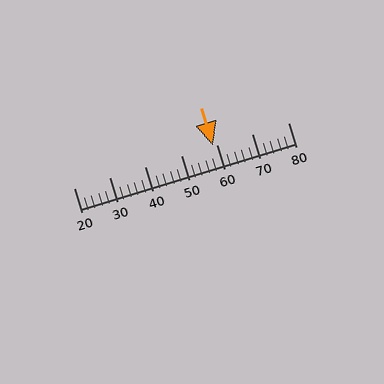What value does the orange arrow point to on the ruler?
The orange arrow points to approximately 59.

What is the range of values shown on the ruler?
The ruler shows values from 20 to 80.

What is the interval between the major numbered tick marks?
The major tick marks are spaced 10 units apart.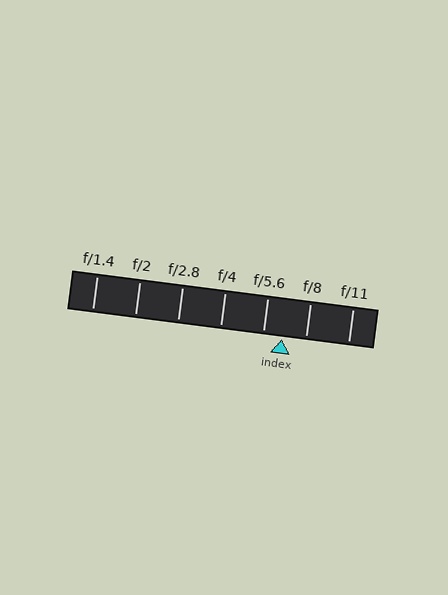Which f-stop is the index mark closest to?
The index mark is closest to f/5.6.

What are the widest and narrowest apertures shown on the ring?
The widest aperture shown is f/1.4 and the narrowest is f/11.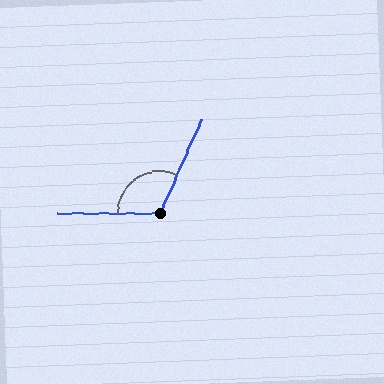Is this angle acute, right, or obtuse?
It is obtuse.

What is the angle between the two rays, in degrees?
Approximately 113 degrees.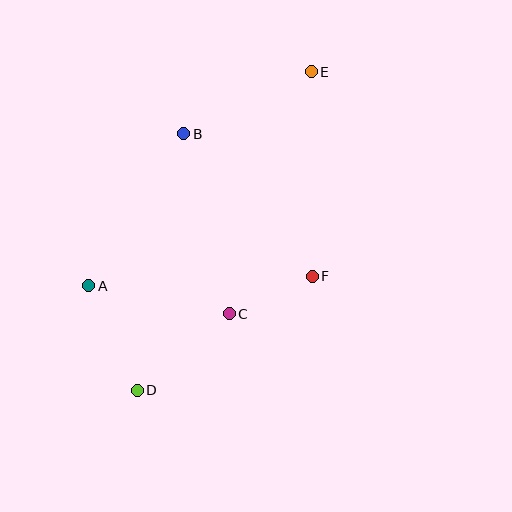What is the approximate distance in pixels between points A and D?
The distance between A and D is approximately 115 pixels.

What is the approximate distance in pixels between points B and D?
The distance between B and D is approximately 261 pixels.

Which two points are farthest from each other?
Points D and E are farthest from each other.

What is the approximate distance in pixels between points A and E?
The distance between A and E is approximately 308 pixels.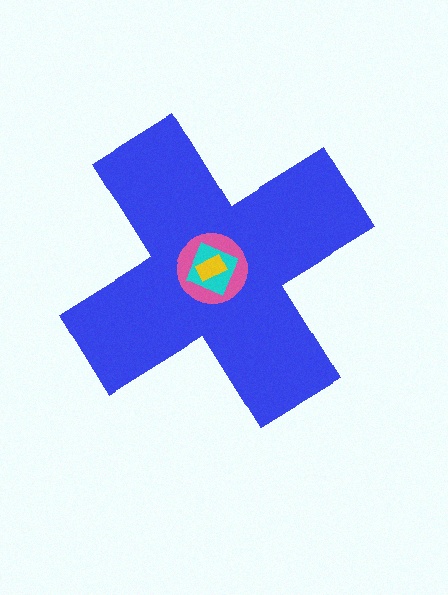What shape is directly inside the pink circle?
The cyan diamond.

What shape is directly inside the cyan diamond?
The yellow rectangle.